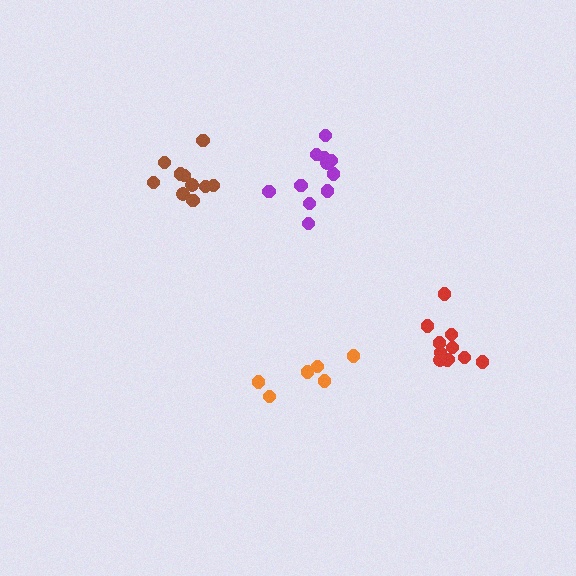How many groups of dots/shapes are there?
There are 4 groups.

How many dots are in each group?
Group 1: 6 dots, Group 2: 11 dots, Group 3: 11 dots, Group 4: 10 dots (38 total).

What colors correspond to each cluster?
The clusters are colored: orange, purple, red, brown.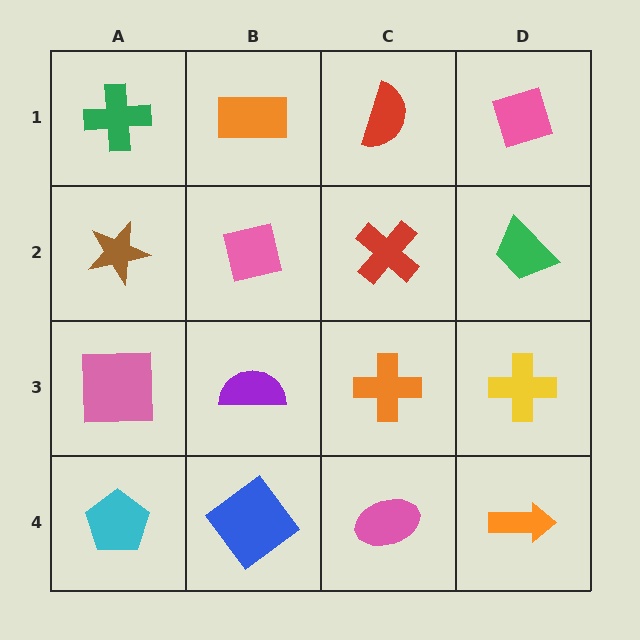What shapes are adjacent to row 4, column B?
A purple semicircle (row 3, column B), a cyan pentagon (row 4, column A), a pink ellipse (row 4, column C).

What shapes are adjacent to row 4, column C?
An orange cross (row 3, column C), a blue diamond (row 4, column B), an orange arrow (row 4, column D).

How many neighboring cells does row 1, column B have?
3.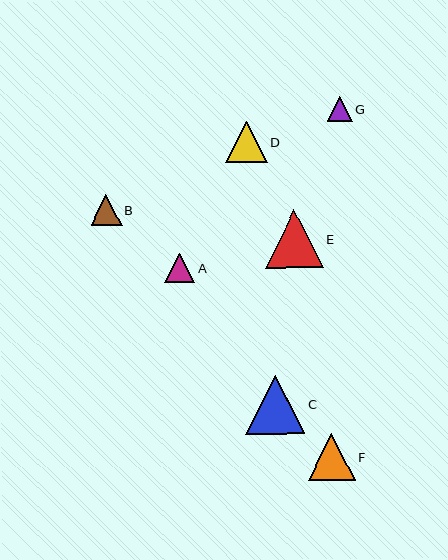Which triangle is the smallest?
Triangle G is the smallest with a size of approximately 25 pixels.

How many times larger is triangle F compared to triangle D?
Triangle F is approximately 1.2 times the size of triangle D.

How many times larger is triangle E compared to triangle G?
Triangle E is approximately 2.3 times the size of triangle G.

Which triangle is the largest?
Triangle C is the largest with a size of approximately 59 pixels.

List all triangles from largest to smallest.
From largest to smallest: C, E, F, D, B, A, G.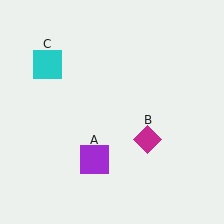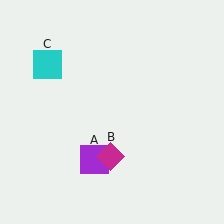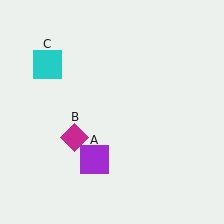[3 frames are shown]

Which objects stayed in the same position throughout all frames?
Purple square (object A) and cyan square (object C) remained stationary.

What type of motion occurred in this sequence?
The magenta diamond (object B) rotated clockwise around the center of the scene.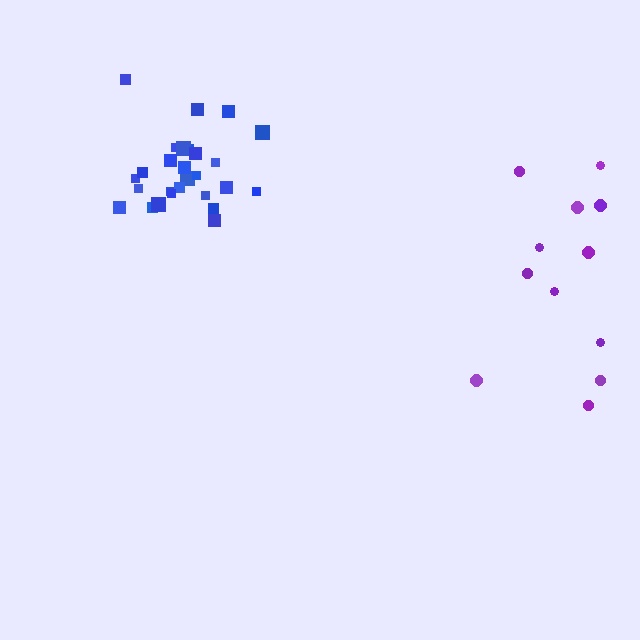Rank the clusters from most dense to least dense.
blue, purple.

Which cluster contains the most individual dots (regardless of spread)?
Blue (27).